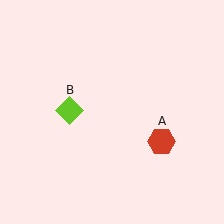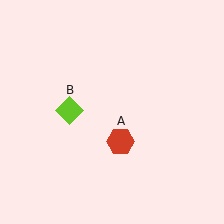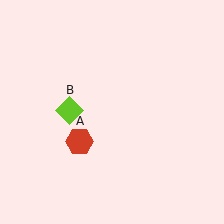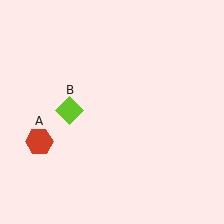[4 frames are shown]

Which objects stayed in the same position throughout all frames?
Lime diamond (object B) remained stationary.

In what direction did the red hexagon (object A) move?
The red hexagon (object A) moved left.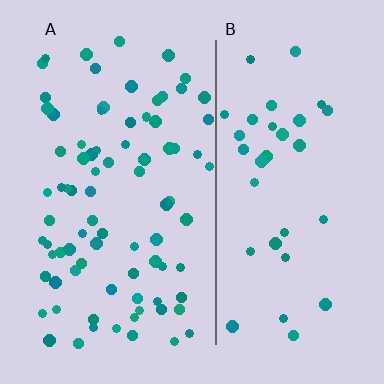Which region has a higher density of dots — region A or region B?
A (the left).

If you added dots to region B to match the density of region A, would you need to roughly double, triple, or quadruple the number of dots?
Approximately double.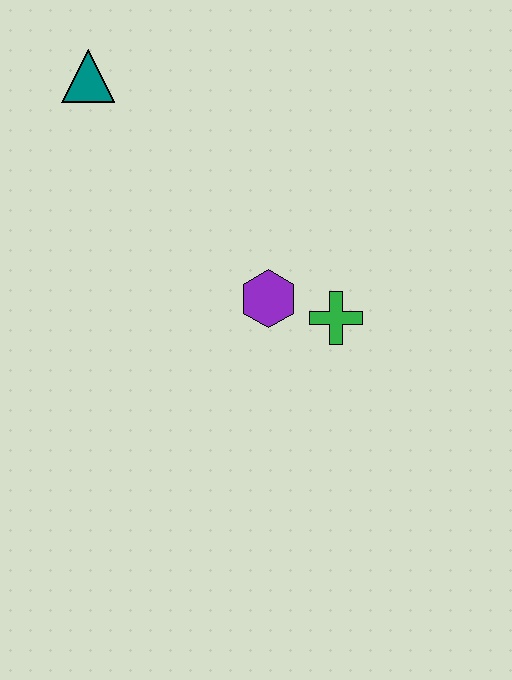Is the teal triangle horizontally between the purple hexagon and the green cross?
No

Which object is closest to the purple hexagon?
The green cross is closest to the purple hexagon.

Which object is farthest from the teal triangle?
The green cross is farthest from the teal triangle.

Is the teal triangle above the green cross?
Yes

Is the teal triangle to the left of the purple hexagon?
Yes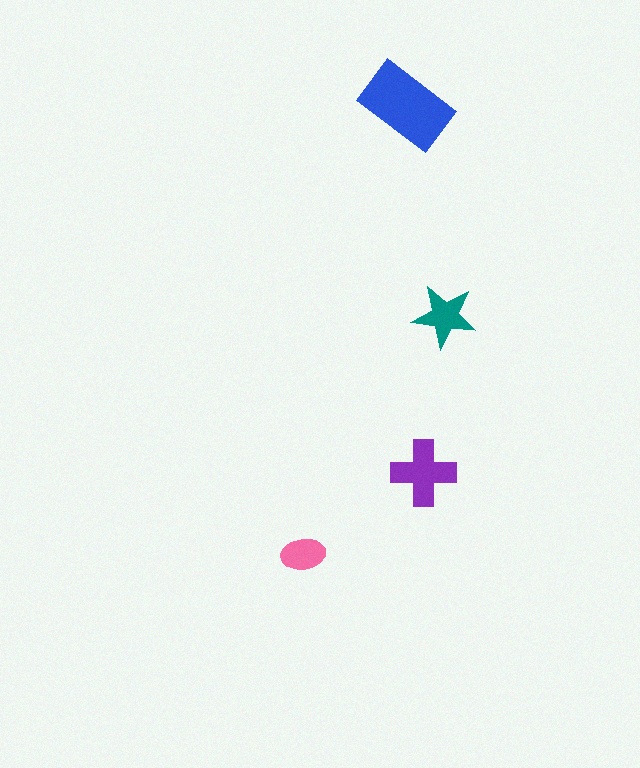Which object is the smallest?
The pink ellipse.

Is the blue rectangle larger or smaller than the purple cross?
Larger.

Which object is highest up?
The blue rectangle is topmost.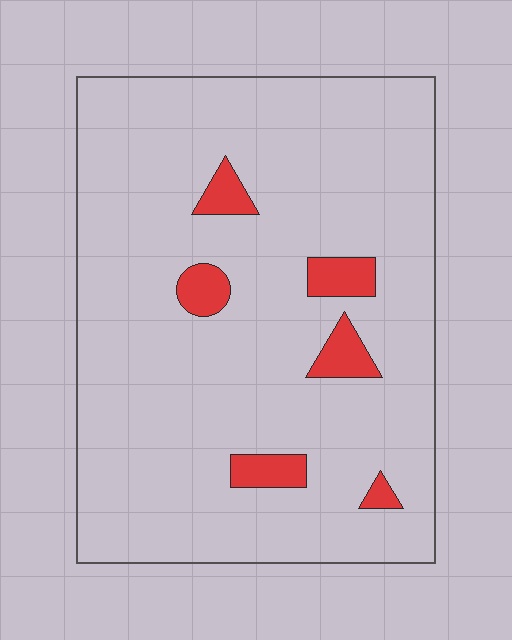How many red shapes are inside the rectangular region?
6.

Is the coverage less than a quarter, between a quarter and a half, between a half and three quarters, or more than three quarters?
Less than a quarter.